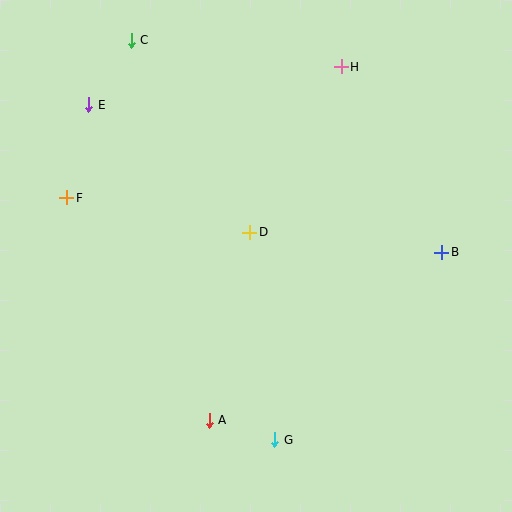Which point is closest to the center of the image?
Point D at (250, 232) is closest to the center.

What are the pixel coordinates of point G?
Point G is at (275, 440).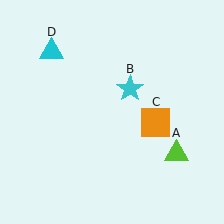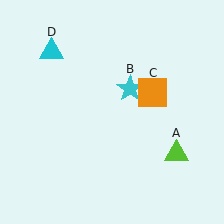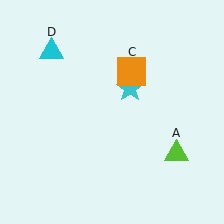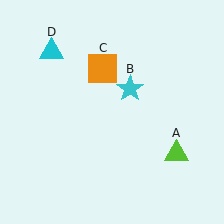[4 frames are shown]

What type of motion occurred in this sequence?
The orange square (object C) rotated counterclockwise around the center of the scene.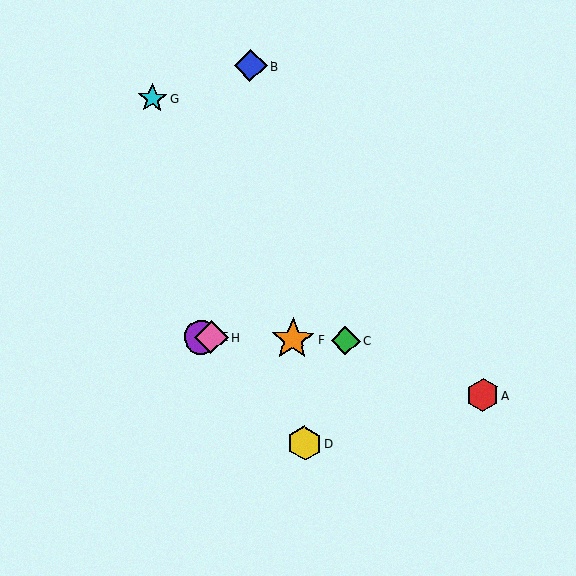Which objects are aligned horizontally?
Objects C, E, F, H are aligned horizontally.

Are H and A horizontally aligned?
No, H is at y≈337 and A is at y≈395.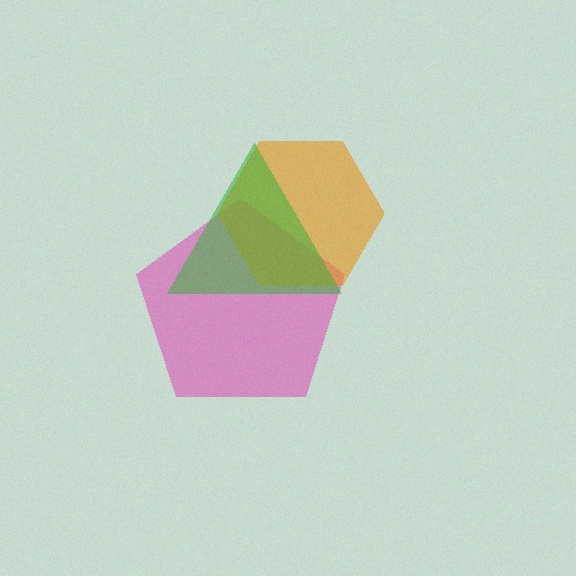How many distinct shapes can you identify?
There are 3 distinct shapes: a pink pentagon, an orange hexagon, a green triangle.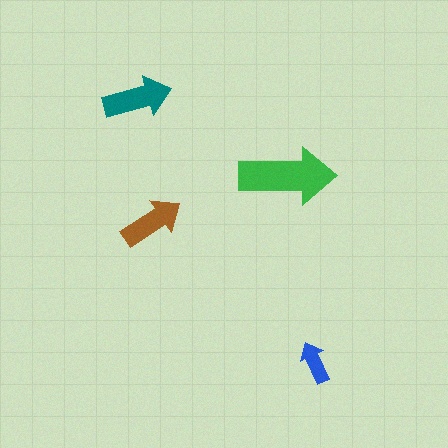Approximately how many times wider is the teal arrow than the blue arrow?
About 1.5 times wider.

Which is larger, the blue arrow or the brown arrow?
The brown one.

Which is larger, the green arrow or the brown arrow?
The green one.